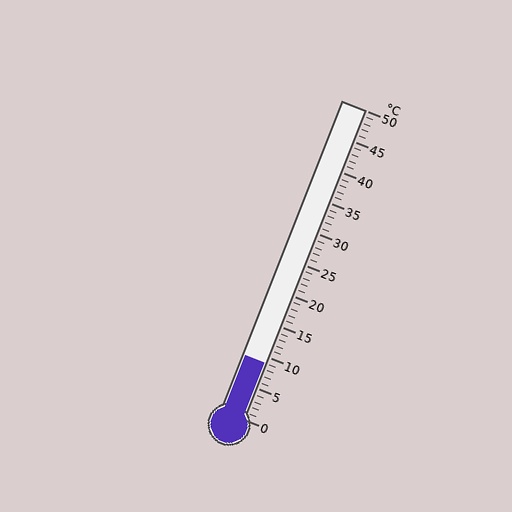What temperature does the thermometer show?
The thermometer shows approximately 9°C.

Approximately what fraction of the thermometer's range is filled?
The thermometer is filled to approximately 20% of its range.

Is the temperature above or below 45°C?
The temperature is below 45°C.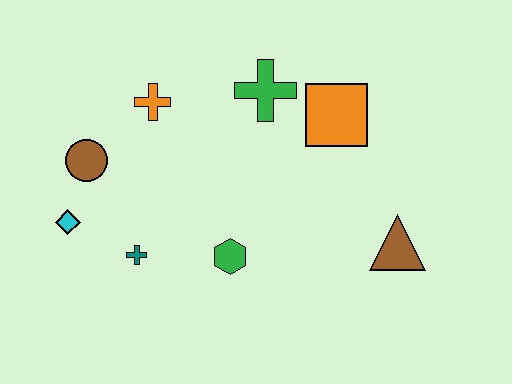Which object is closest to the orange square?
The green cross is closest to the orange square.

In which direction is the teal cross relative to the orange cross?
The teal cross is below the orange cross.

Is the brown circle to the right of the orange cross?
No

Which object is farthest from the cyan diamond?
The brown triangle is farthest from the cyan diamond.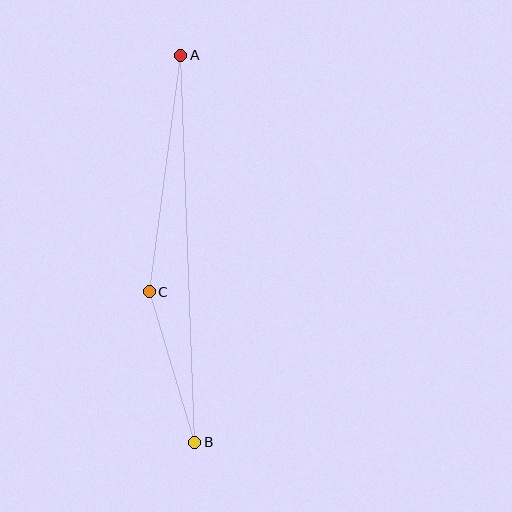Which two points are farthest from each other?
Points A and B are farthest from each other.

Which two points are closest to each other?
Points B and C are closest to each other.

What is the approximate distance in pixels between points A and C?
The distance between A and C is approximately 238 pixels.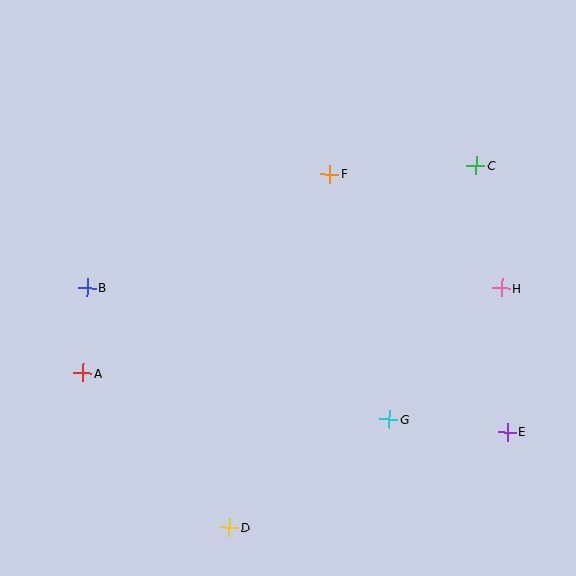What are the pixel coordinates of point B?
Point B is at (87, 288).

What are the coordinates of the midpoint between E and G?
The midpoint between E and G is at (448, 426).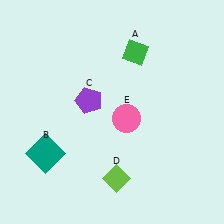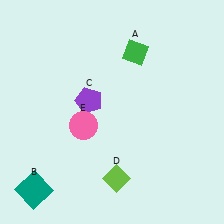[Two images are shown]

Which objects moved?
The objects that moved are: the teal square (B), the pink circle (E).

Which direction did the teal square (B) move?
The teal square (B) moved down.